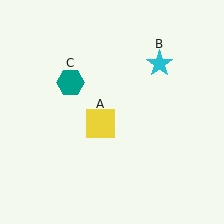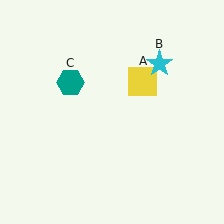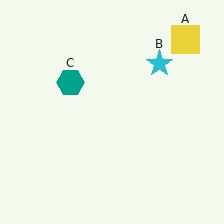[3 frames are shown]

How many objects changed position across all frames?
1 object changed position: yellow square (object A).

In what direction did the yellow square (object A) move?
The yellow square (object A) moved up and to the right.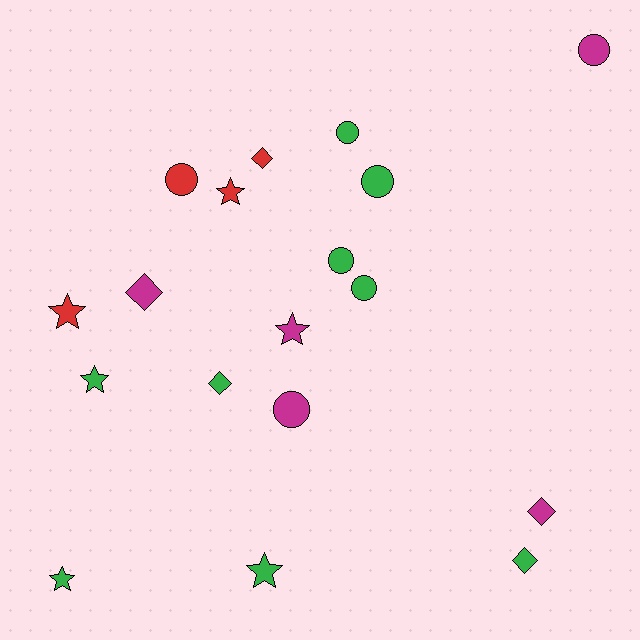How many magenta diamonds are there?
There are 2 magenta diamonds.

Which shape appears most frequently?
Circle, with 7 objects.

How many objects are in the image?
There are 18 objects.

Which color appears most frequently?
Green, with 9 objects.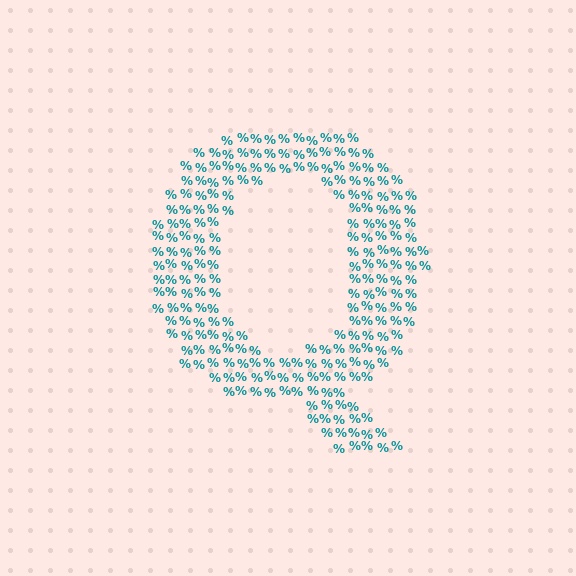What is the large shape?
The large shape is the letter Q.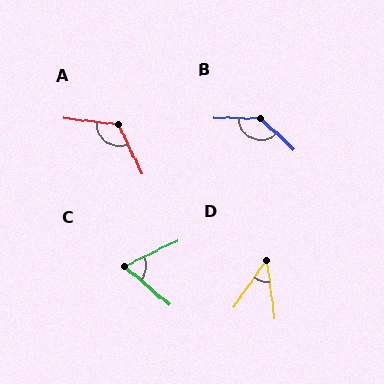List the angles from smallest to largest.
D (43°), C (67°), A (123°), B (138°).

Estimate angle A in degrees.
Approximately 123 degrees.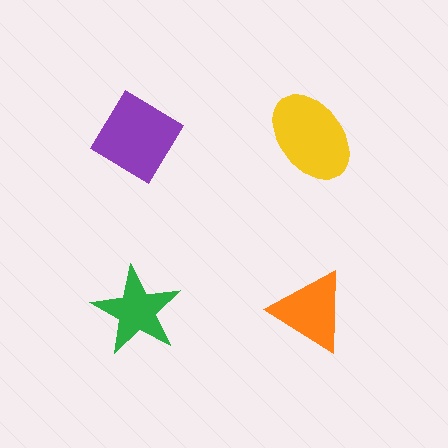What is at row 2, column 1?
A green star.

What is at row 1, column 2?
A yellow ellipse.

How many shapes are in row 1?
2 shapes.